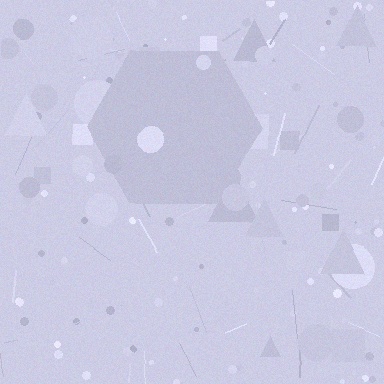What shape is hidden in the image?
A hexagon is hidden in the image.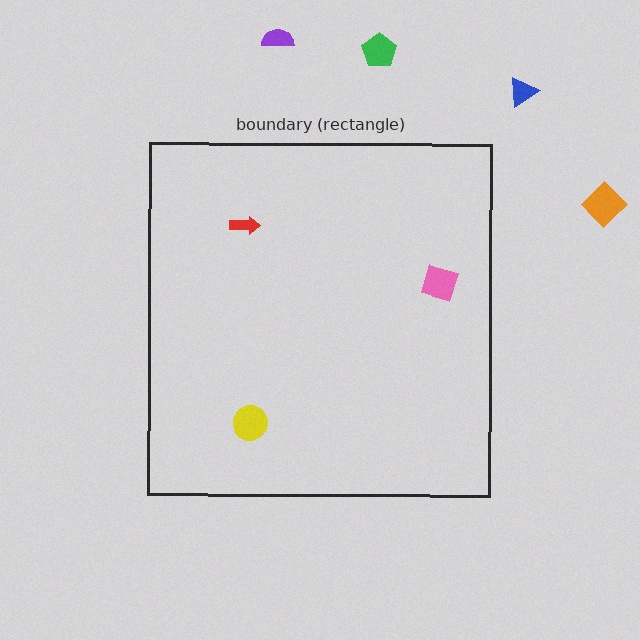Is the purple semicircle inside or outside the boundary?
Outside.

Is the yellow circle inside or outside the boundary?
Inside.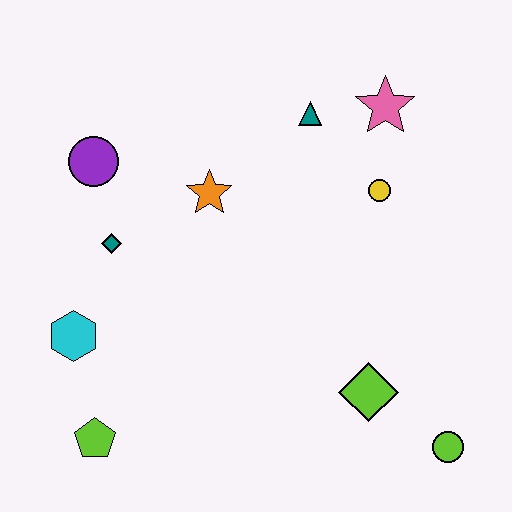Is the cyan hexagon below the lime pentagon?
No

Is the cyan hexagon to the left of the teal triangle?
Yes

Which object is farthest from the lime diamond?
The purple circle is farthest from the lime diamond.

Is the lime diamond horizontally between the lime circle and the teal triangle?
Yes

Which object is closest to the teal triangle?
The pink star is closest to the teal triangle.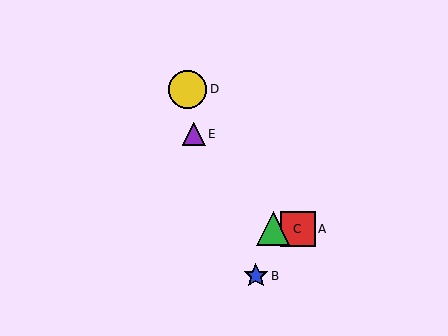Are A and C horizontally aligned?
Yes, both are at y≈229.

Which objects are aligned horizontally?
Objects A, C are aligned horizontally.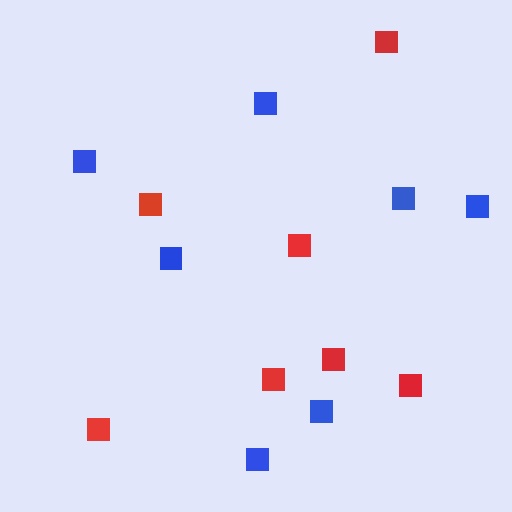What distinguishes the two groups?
There are 2 groups: one group of blue squares (7) and one group of red squares (7).